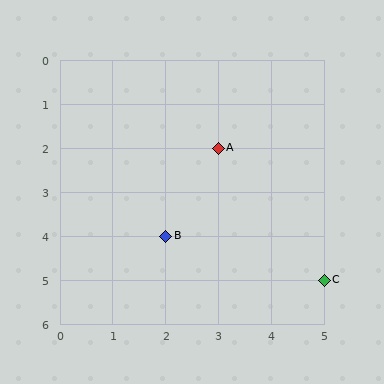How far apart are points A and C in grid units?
Points A and C are 2 columns and 3 rows apart (about 3.6 grid units diagonally).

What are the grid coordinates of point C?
Point C is at grid coordinates (5, 5).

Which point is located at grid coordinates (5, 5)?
Point C is at (5, 5).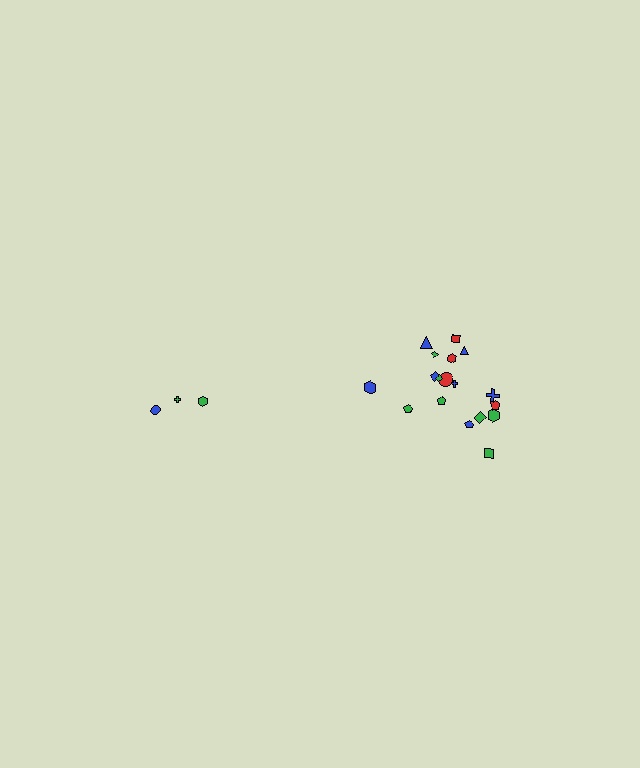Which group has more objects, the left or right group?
The right group.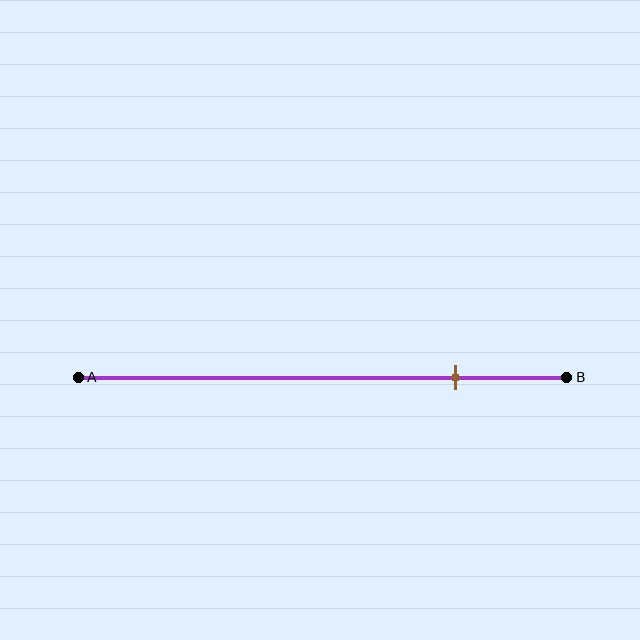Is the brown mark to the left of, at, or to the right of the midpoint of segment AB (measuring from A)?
The brown mark is to the right of the midpoint of segment AB.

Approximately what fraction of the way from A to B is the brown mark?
The brown mark is approximately 75% of the way from A to B.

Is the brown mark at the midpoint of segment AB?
No, the mark is at about 75% from A, not at the 50% midpoint.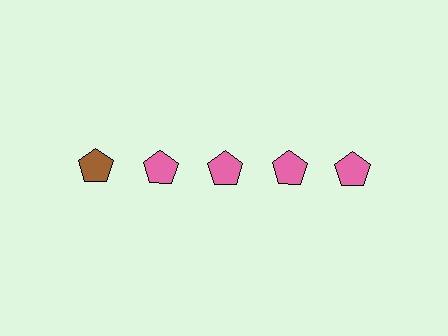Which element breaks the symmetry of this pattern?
The brown pentagon in the top row, leftmost column breaks the symmetry. All other shapes are pink pentagons.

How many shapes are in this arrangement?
There are 5 shapes arranged in a grid pattern.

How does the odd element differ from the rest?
It has a different color: brown instead of pink.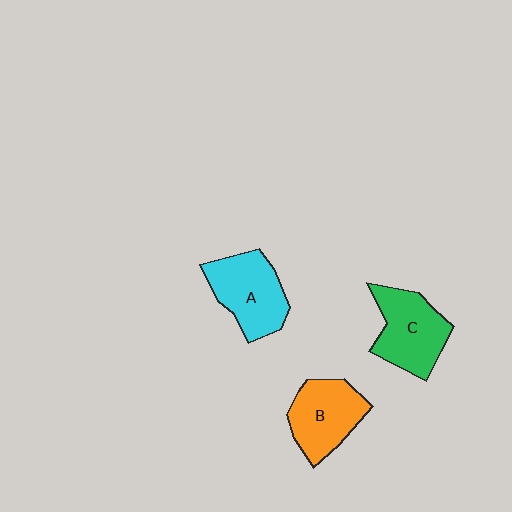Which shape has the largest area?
Shape A (cyan).